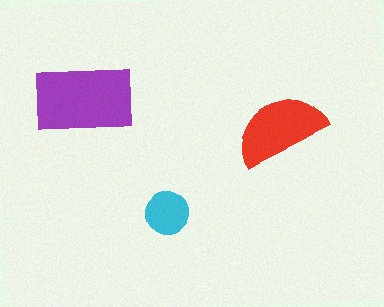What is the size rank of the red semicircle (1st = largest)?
2nd.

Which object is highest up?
The purple rectangle is topmost.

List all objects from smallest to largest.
The cyan circle, the red semicircle, the purple rectangle.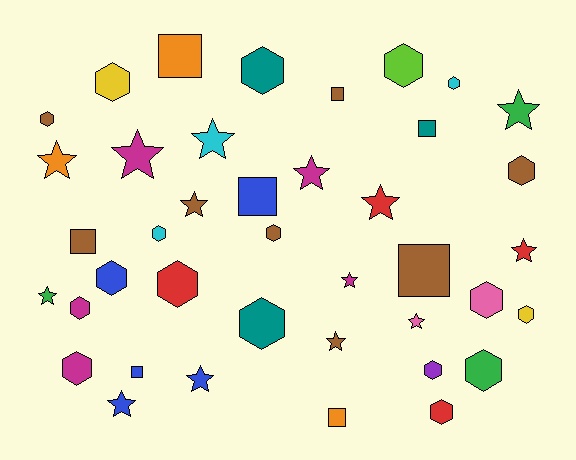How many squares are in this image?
There are 8 squares.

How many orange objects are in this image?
There are 3 orange objects.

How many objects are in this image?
There are 40 objects.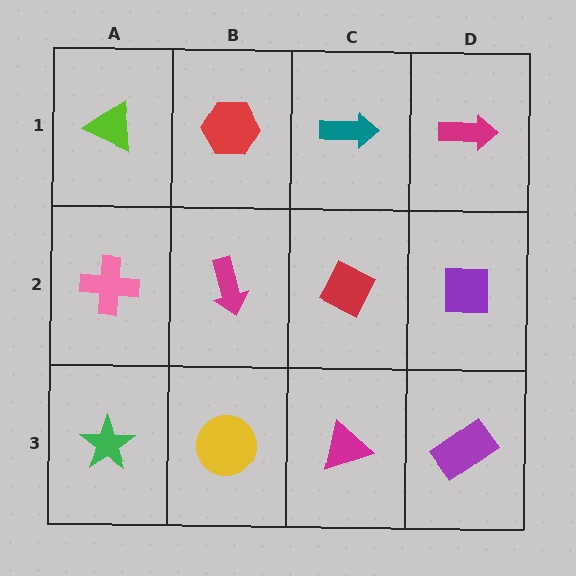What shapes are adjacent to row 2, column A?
A lime triangle (row 1, column A), a green star (row 3, column A), a magenta arrow (row 2, column B).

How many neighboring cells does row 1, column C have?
3.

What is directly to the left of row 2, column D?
A red diamond.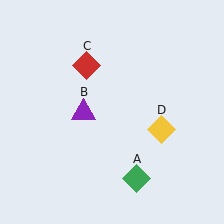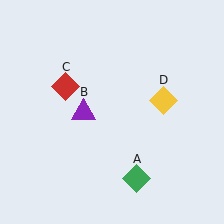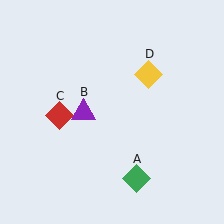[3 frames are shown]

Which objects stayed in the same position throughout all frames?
Green diamond (object A) and purple triangle (object B) remained stationary.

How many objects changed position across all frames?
2 objects changed position: red diamond (object C), yellow diamond (object D).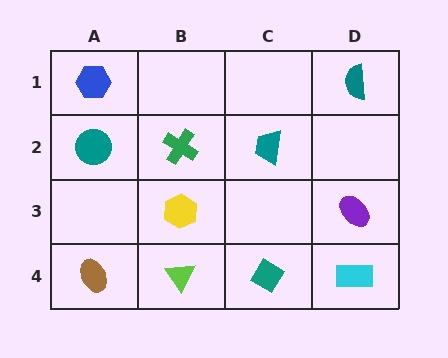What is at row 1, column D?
A teal semicircle.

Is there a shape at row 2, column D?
No, that cell is empty.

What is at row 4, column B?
A lime triangle.